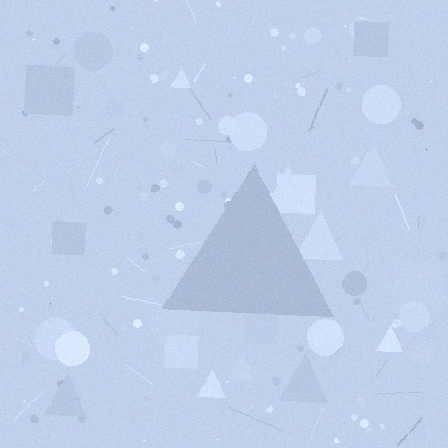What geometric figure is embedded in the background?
A triangle is embedded in the background.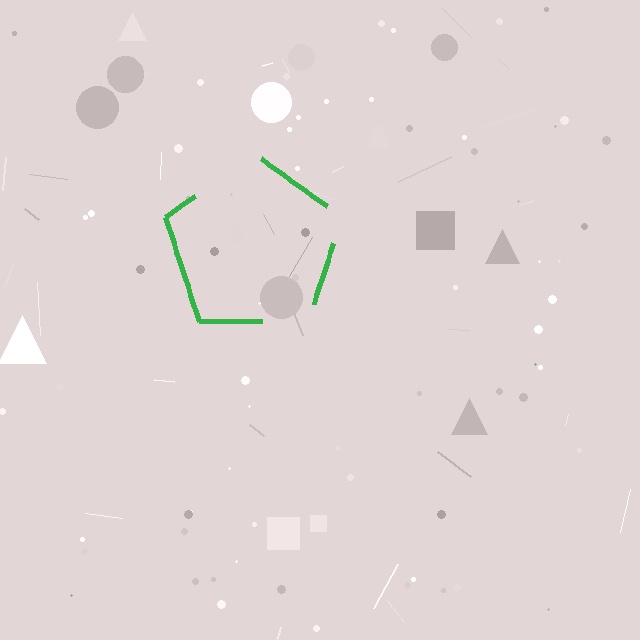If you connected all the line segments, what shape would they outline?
They would outline a pentagon.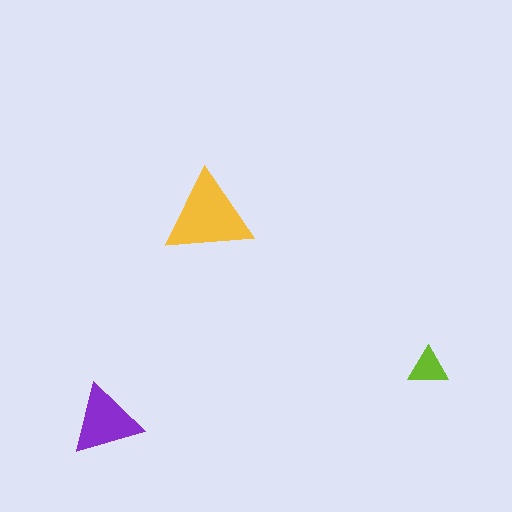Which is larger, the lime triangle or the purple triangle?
The purple one.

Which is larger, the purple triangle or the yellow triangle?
The yellow one.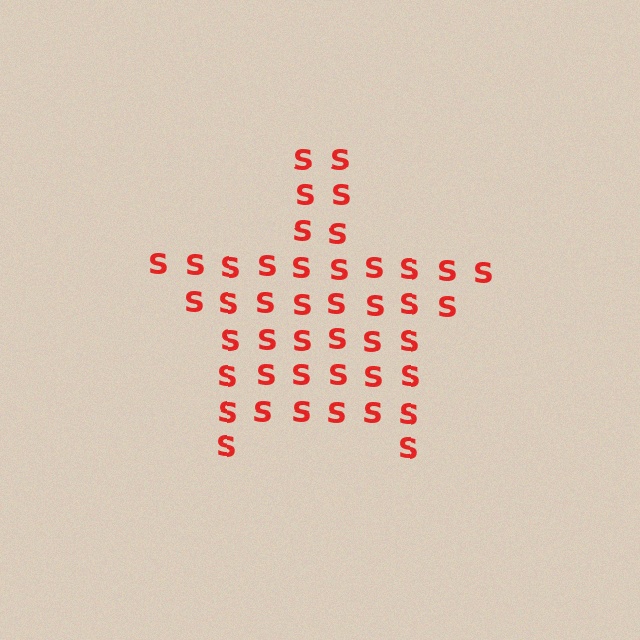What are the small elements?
The small elements are letter S's.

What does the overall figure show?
The overall figure shows a star.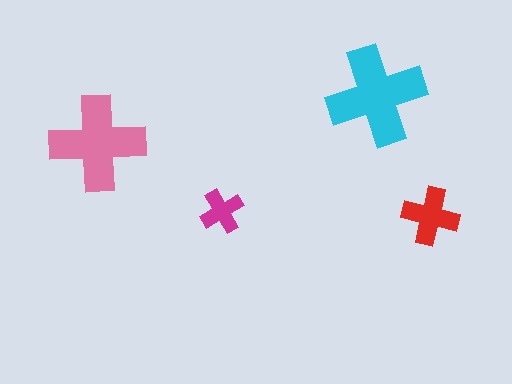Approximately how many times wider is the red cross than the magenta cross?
About 1.5 times wider.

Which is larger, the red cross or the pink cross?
The pink one.